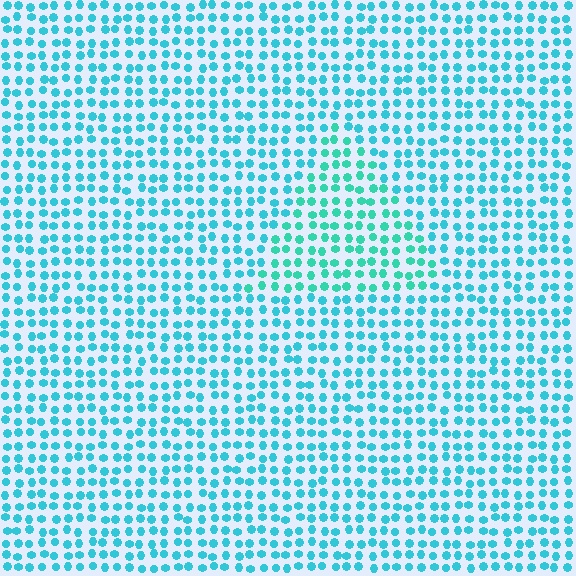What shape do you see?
I see a triangle.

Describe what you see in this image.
The image is filled with small cyan elements in a uniform arrangement. A triangle-shaped region is visible where the elements are tinted to a slightly different hue, forming a subtle color boundary.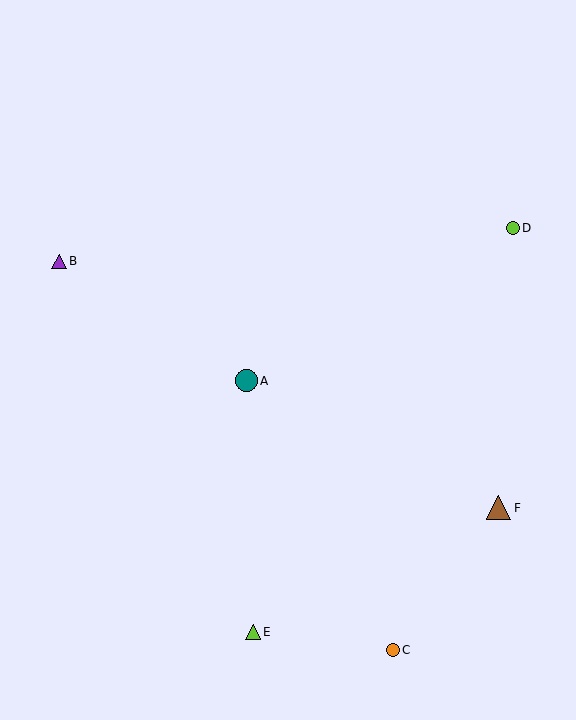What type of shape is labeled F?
Shape F is a brown triangle.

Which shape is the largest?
The brown triangle (labeled F) is the largest.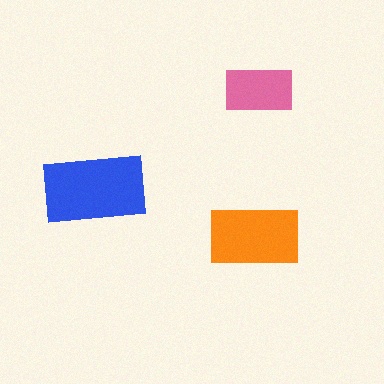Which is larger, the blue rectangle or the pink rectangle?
The blue one.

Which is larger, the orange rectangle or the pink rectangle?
The orange one.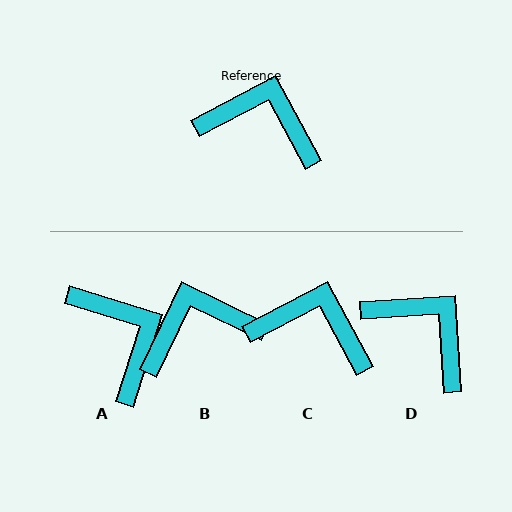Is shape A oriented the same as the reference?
No, it is off by about 45 degrees.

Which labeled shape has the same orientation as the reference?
C.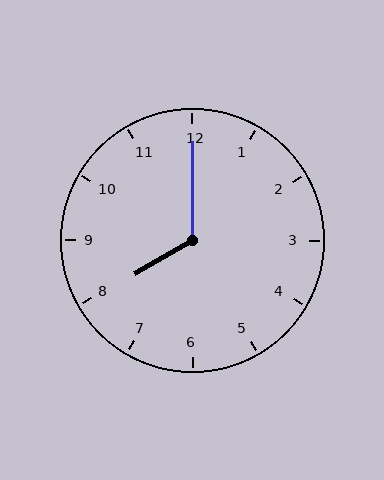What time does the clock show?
8:00.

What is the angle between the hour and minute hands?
Approximately 120 degrees.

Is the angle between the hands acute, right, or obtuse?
It is obtuse.